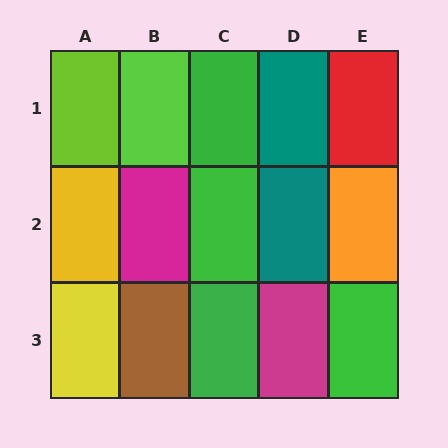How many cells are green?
4 cells are green.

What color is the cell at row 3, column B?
Brown.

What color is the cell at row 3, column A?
Yellow.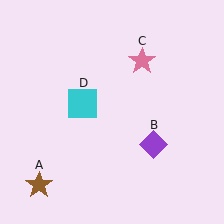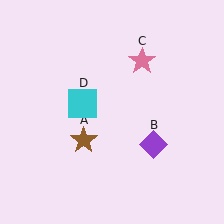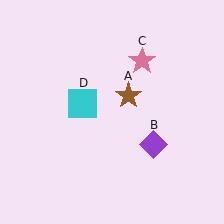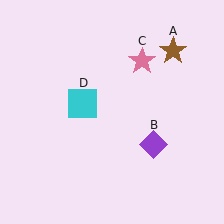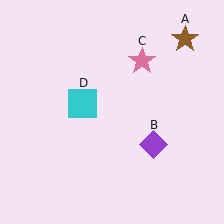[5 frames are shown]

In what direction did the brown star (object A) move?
The brown star (object A) moved up and to the right.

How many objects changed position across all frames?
1 object changed position: brown star (object A).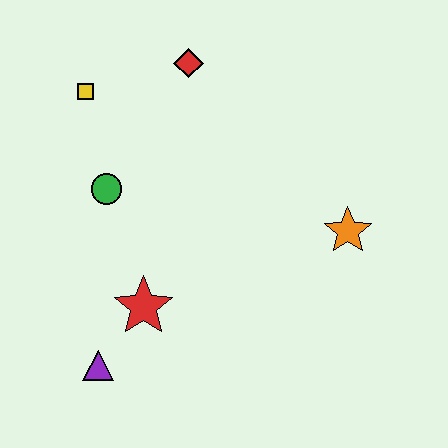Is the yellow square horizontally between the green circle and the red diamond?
No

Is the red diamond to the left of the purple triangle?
No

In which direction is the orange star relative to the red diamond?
The orange star is below the red diamond.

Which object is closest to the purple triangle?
The red star is closest to the purple triangle.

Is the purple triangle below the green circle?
Yes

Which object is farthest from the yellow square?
The orange star is farthest from the yellow square.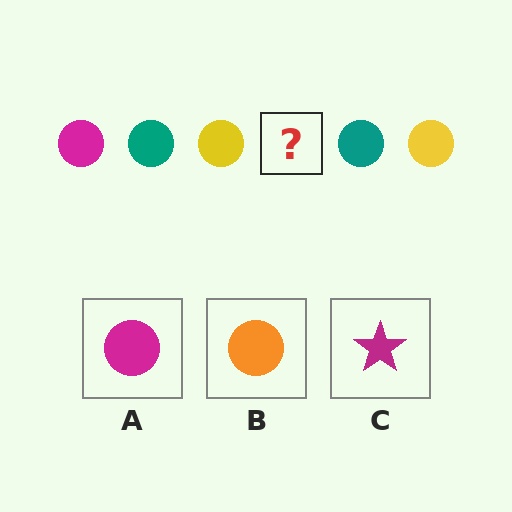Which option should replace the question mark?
Option A.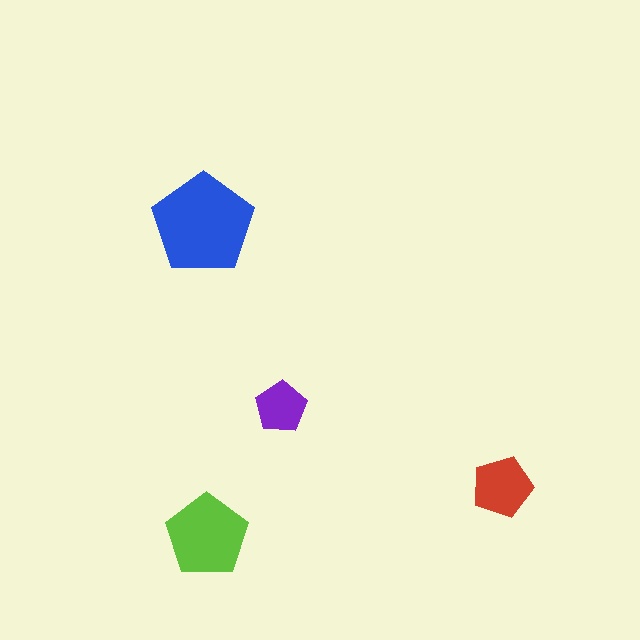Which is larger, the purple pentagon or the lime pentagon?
The lime one.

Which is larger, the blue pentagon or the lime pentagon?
The blue one.